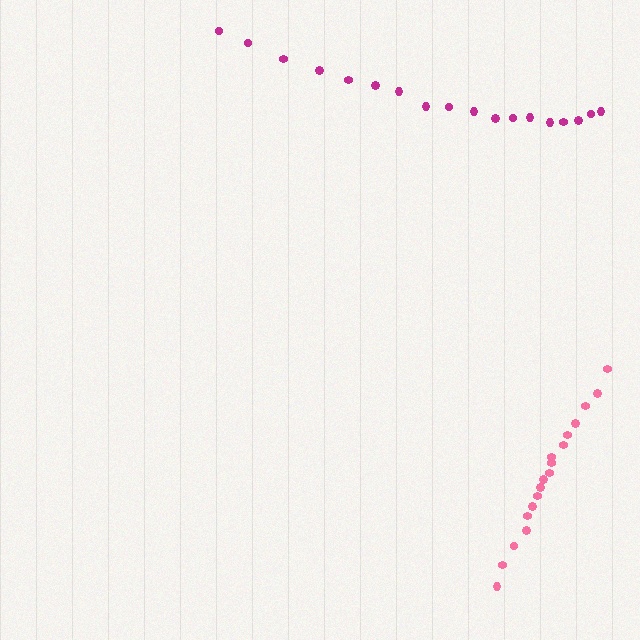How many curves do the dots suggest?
There are 2 distinct paths.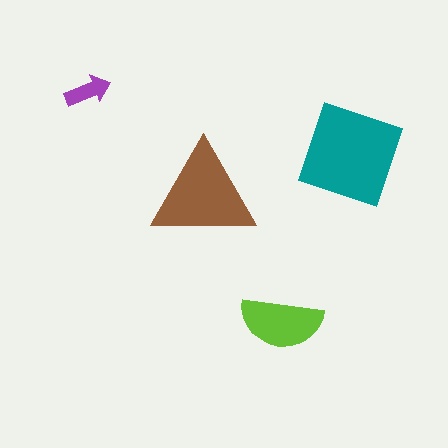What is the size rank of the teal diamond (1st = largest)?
1st.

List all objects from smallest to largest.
The purple arrow, the lime semicircle, the brown triangle, the teal diamond.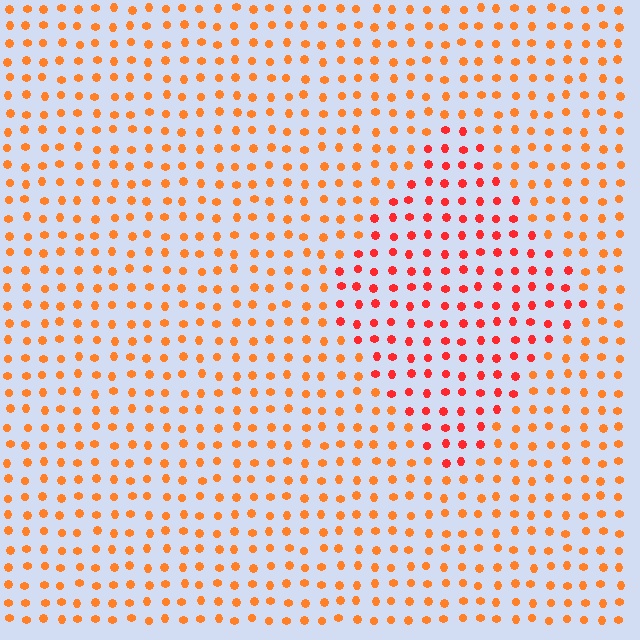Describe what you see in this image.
The image is filled with small orange elements in a uniform arrangement. A diamond-shaped region is visible where the elements are tinted to a slightly different hue, forming a subtle color boundary.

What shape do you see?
I see a diamond.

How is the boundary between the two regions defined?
The boundary is defined purely by a slight shift in hue (about 27 degrees). Spacing, size, and orientation are identical on both sides.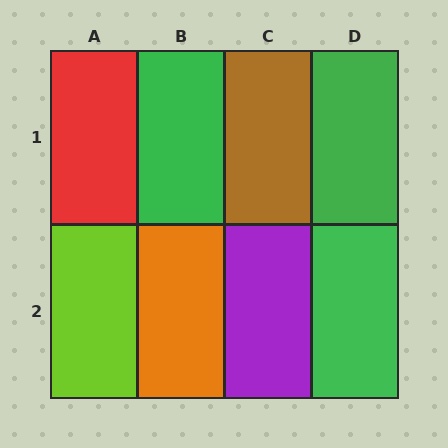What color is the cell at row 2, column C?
Purple.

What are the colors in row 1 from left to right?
Red, green, brown, green.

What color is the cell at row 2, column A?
Lime.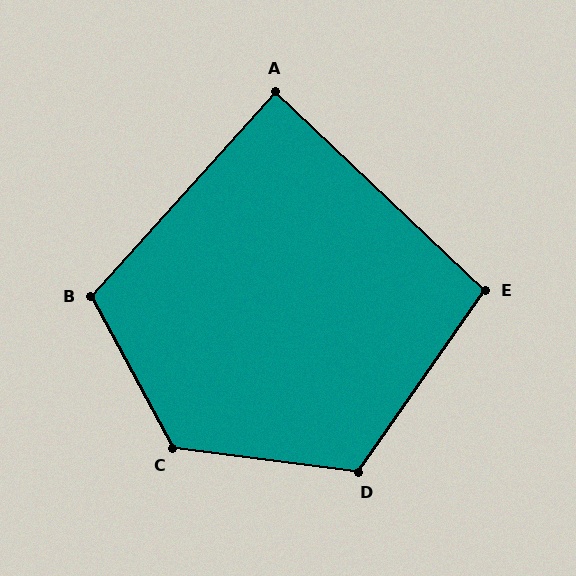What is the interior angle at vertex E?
Approximately 99 degrees (obtuse).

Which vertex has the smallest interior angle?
A, at approximately 88 degrees.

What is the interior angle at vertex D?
Approximately 118 degrees (obtuse).